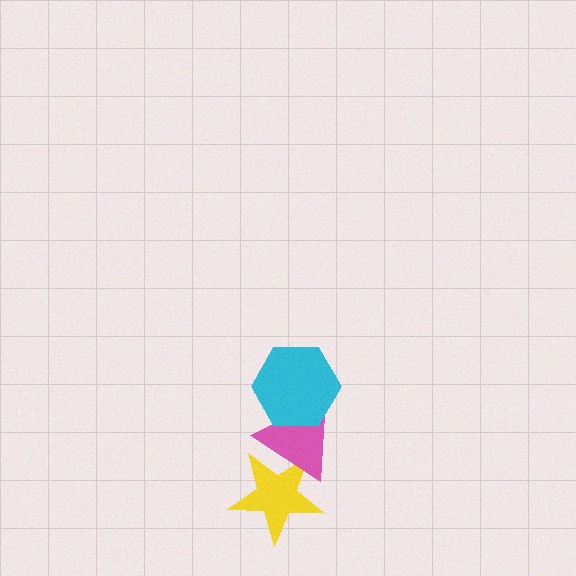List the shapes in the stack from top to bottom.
From top to bottom: the cyan hexagon, the pink triangle, the yellow star.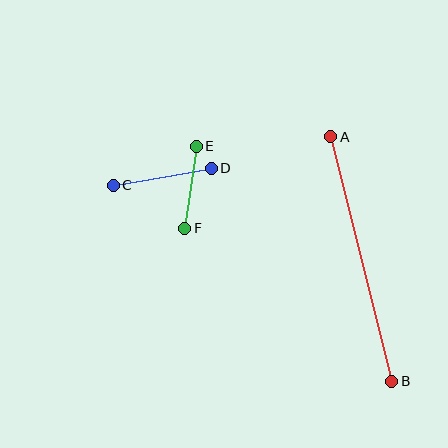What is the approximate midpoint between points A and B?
The midpoint is at approximately (361, 259) pixels.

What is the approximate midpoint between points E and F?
The midpoint is at approximately (190, 187) pixels.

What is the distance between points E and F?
The distance is approximately 83 pixels.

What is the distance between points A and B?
The distance is approximately 252 pixels.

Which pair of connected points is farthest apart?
Points A and B are farthest apart.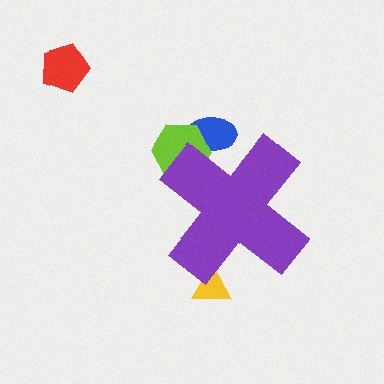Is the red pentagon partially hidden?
No, the red pentagon is fully visible.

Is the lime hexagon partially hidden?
Yes, the lime hexagon is partially hidden behind the purple cross.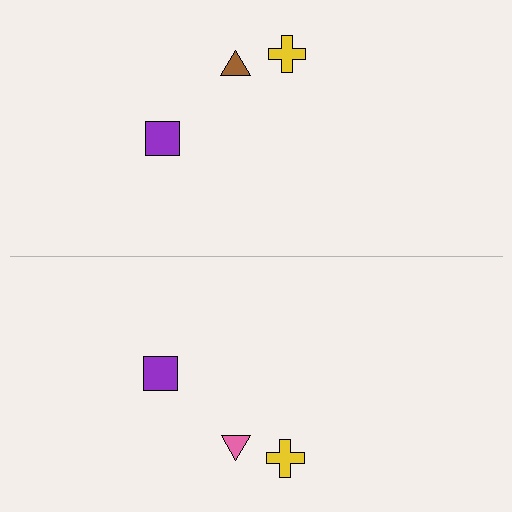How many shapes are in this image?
There are 6 shapes in this image.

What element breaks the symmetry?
The pink triangle on the bottom side breaks the symmetry — its mirror counterpart is brown.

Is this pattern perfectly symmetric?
No, the pattern is not perfectly symmetric. The pink triangle on the bottom side breaks the symmetry — its mirror counterpart is brown.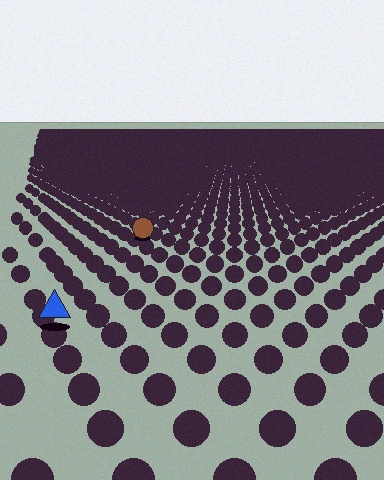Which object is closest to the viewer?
The blue triangle is closest. The texture marks near it are larger and more spread out.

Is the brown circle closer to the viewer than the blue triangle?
No. The blue triangle is closer — you can tell from the texture gradient: the ground texture is coarser near it.